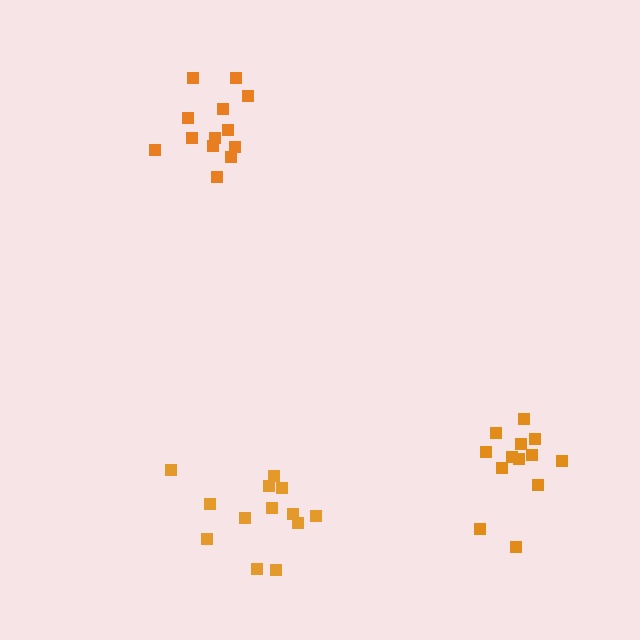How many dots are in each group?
Group 1: 13 dots, Group 2: 13 dots, Group 3: 13 dots (39 total).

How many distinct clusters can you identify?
There are 3 distinct clusters.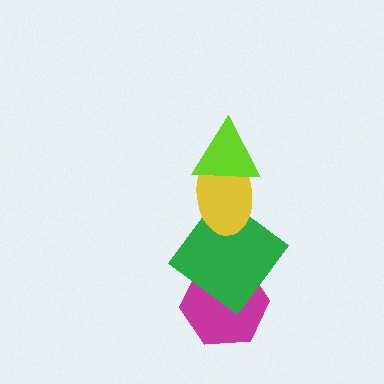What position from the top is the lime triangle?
The lime triangle is 1st from the top.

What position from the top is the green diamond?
The green diamond is 3rd from the top.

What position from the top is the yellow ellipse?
The yellow ellipse is 2nd from the top.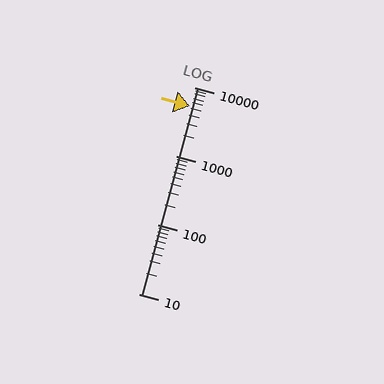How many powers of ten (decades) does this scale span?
The scale spans 3 decades, from 10 to 10000.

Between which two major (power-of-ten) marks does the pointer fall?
The pointer is between 1000 and 10000.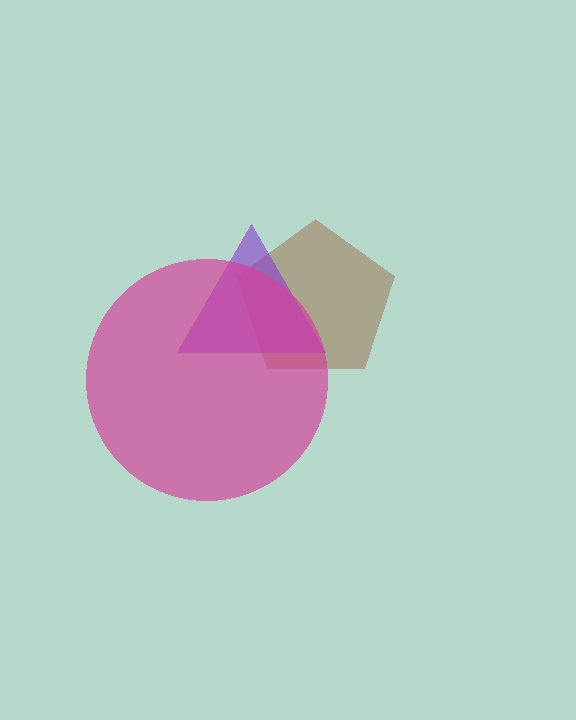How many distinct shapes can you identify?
There are 3 distinct shapes: a brown pentagon, a purple triangle, a magenta circle.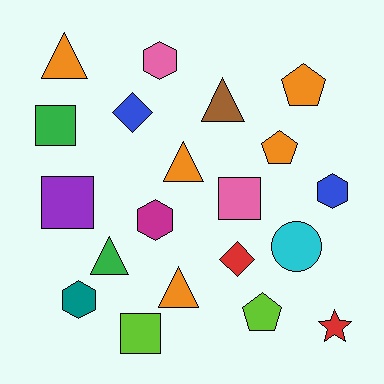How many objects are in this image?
There are 20 objects.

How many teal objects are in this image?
There is 1 teal object.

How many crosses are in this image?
There are no crosses.